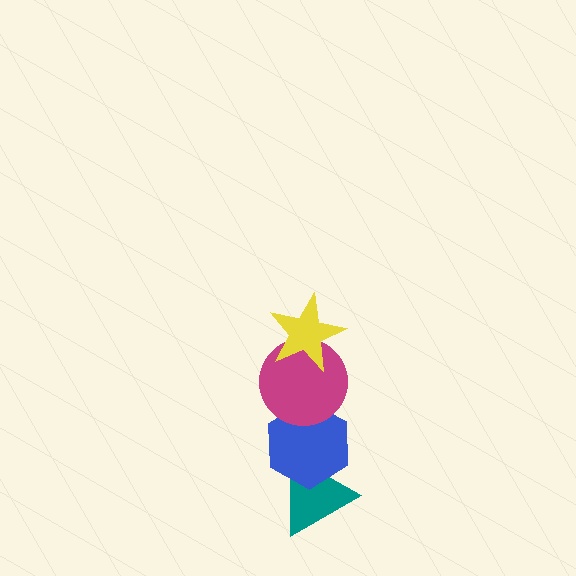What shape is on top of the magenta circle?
The yellow star is on top of the magenta circle.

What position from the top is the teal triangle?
The teal triangle is 4th from the top.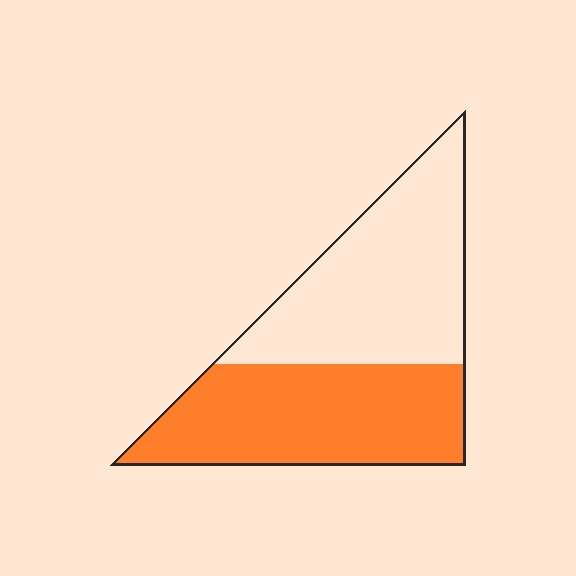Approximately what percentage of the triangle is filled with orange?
Approximately 50%.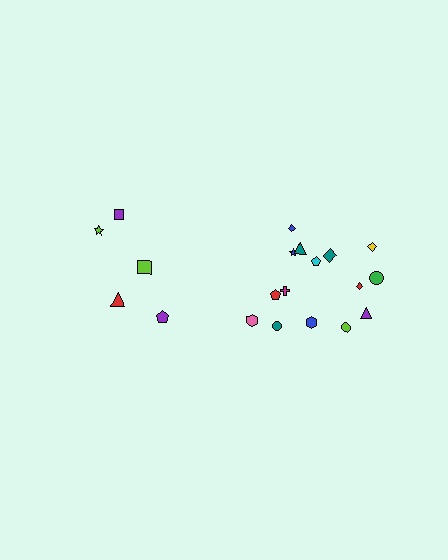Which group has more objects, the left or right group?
The right group.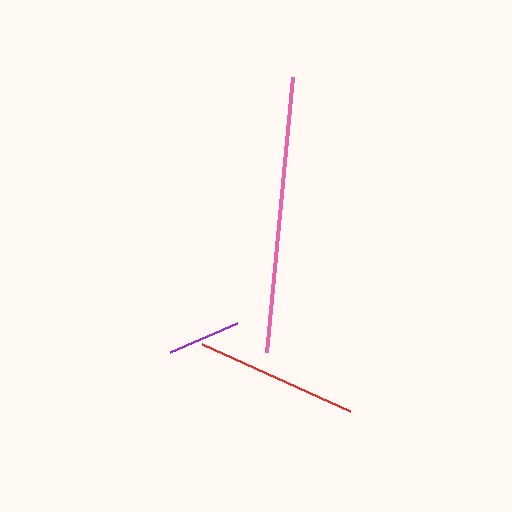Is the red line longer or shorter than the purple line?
The red line is longer than the purple line.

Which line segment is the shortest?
The purple line is the shortest at approximately 73 pixels.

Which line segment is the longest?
The pink line is the longest at approximately 276 pixels.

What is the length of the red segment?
The red segment is approximately 162 pixels long.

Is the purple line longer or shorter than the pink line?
The pink line is longer than the purple line.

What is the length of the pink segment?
The pink segment is approximately 276 pixels long.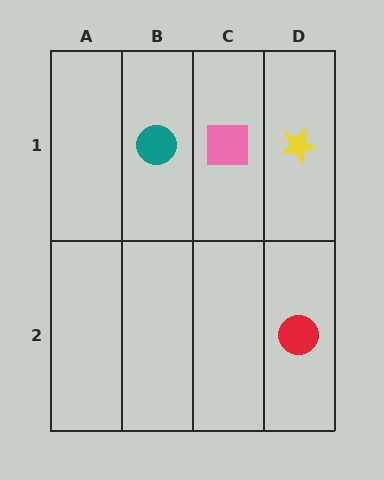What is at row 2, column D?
A red circle.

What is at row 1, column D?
A yellow star.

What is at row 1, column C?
A pink square.